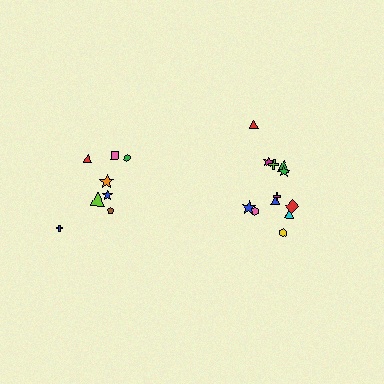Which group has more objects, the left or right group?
The right group.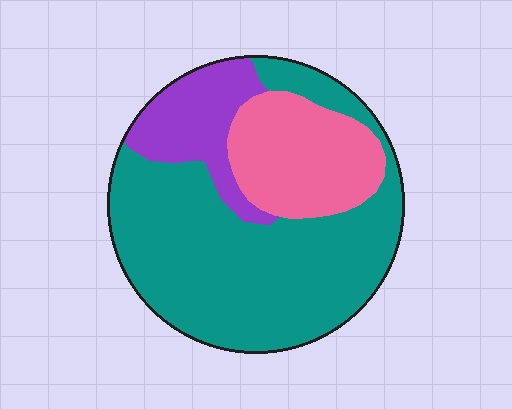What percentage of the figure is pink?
Pink covers roughly 20% of the figure.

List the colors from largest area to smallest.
From largest to smallest: teal, pink, purple.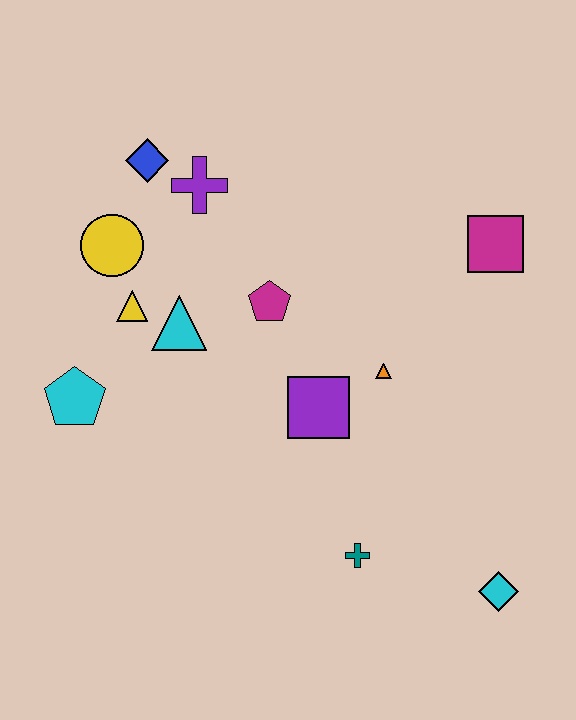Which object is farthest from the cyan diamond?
The blue diamond is farthest from the cyan diamond.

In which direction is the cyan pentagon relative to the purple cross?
The cyan pentagon is below the purple cross.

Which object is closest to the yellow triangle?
The cyan triangle is closest to the yellow triangle.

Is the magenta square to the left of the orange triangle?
No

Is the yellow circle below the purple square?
No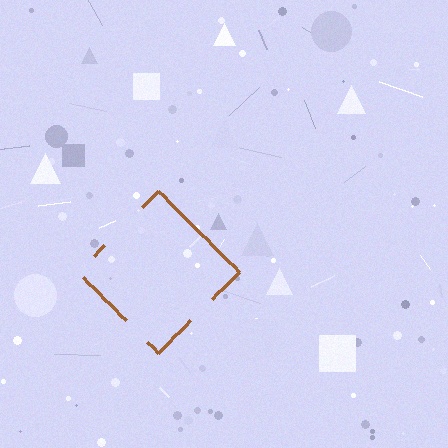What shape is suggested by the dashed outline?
The dashed outline suggests a diamond.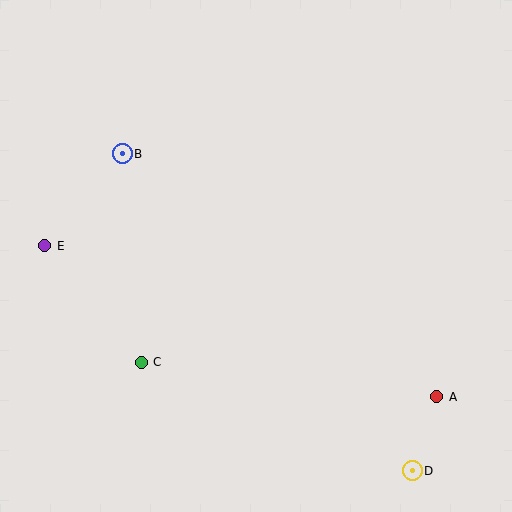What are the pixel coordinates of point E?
Point E is at (45, 246).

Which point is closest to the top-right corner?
Point A is closest to the top-right corner.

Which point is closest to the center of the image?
Point C at (141, 362) is closest to the center.